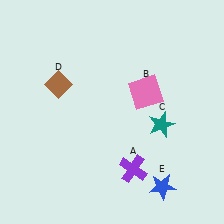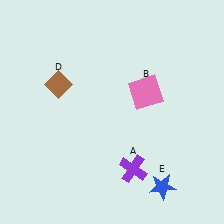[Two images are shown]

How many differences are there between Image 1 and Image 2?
There is 1 difference between the two images.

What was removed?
The teal star (C) was removed in Image 2.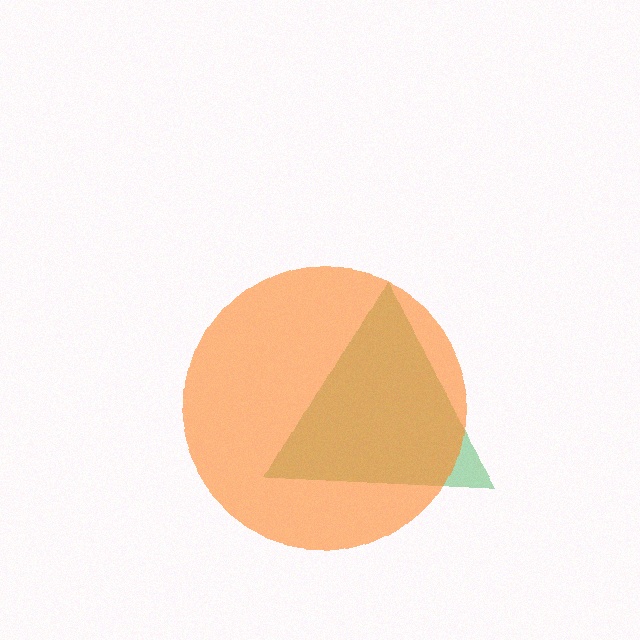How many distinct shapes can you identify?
There are 2 distinct shapes: a green triangle, an orange circle.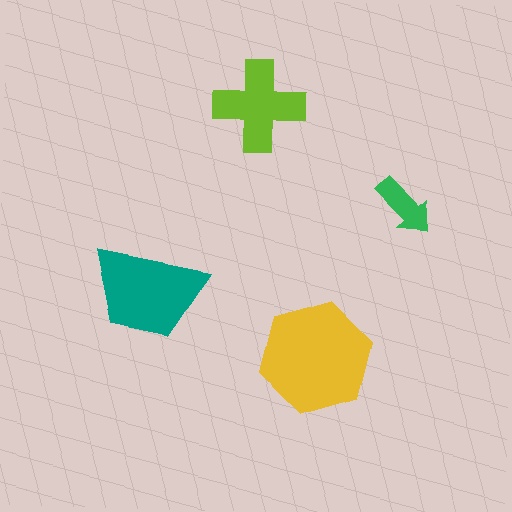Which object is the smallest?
The green arrow.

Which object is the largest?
The yellow hexagon.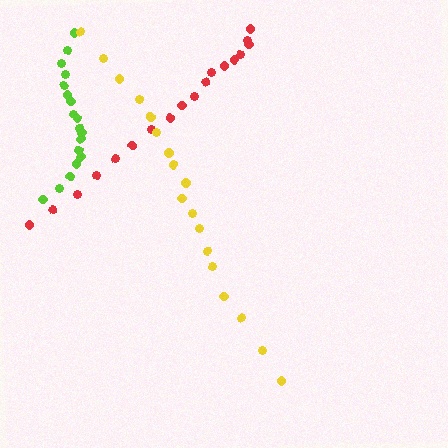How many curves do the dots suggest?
There are 3 distinct paths.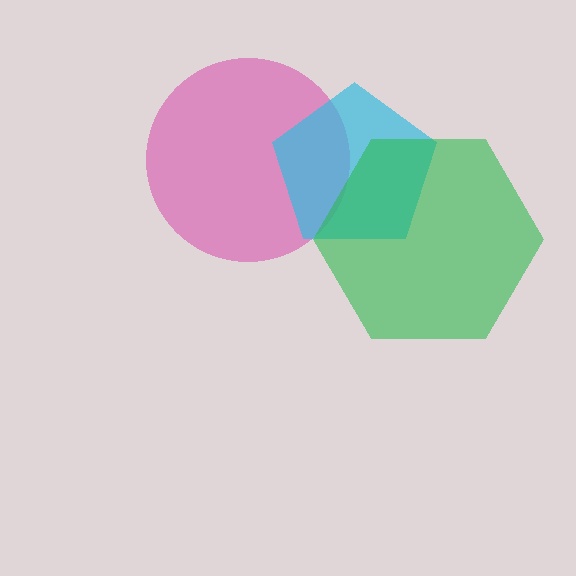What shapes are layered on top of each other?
The layered shapes are: a magenta circle, a cyan pentagon, a green hexagon.